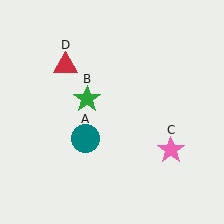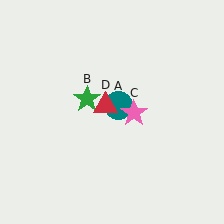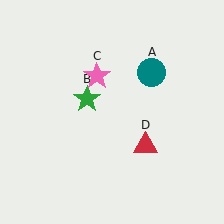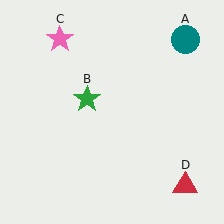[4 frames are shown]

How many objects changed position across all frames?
3 objects changed position: teal circle (object A), pink star (object C), red triangle (object D).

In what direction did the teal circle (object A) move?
The teal circle (object A) moved up and to the right.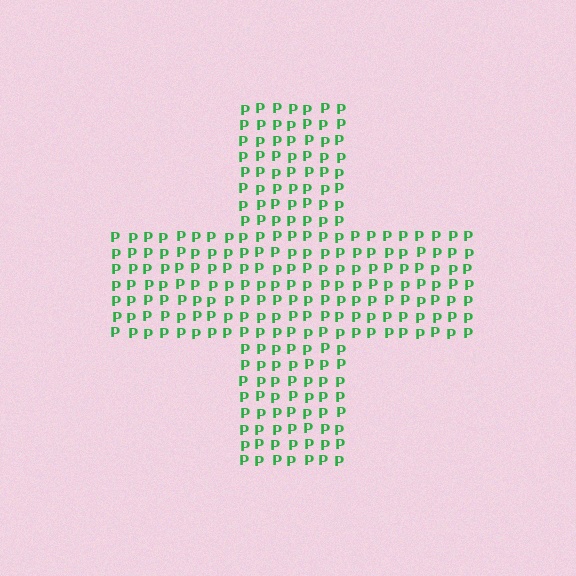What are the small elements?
The small elements are letter P's.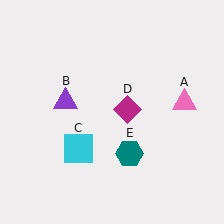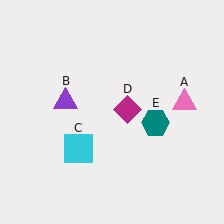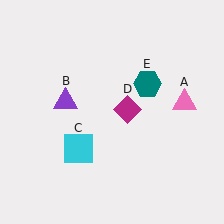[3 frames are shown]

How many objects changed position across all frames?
1 object changed position: teal hexagon (object E).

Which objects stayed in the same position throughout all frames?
Pink triangle (object A) and purple triangle (object B) and cyan square (object C) and magenta diamond (object D) remained stationary.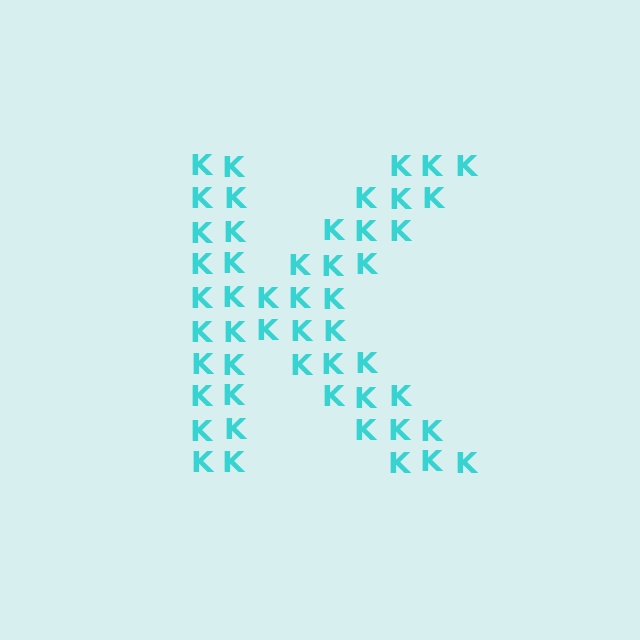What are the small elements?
The small elements are letter K's.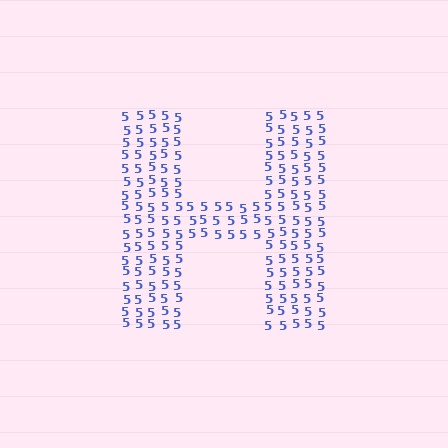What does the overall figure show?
The overall figure shows the letter H.